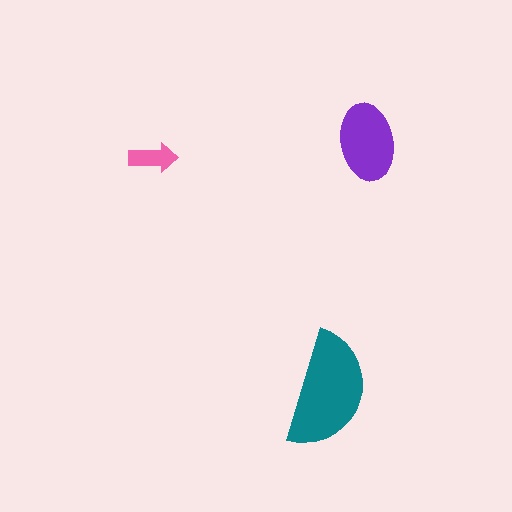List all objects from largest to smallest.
The teal semicircle, the purple ellipse, the pink arrow.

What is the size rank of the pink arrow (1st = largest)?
3rd.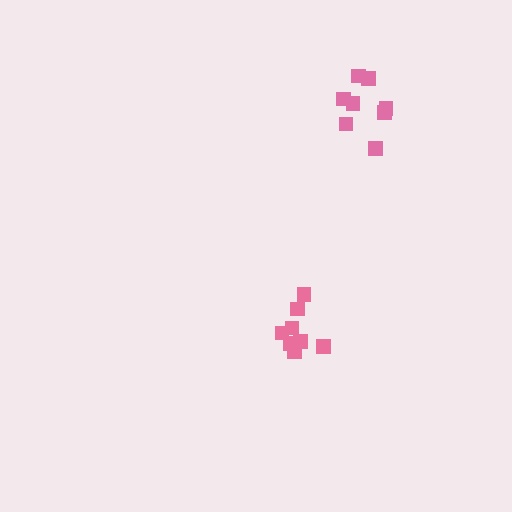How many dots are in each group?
Group 1: 8 dots, Group 2: 8 dots (16 total).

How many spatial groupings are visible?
There are 2 spatial groupings.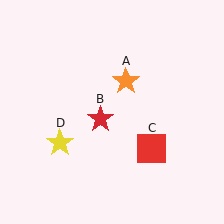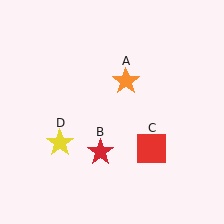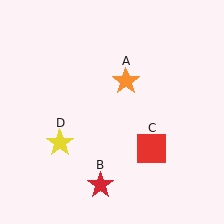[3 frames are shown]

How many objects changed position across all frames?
1 object changed position: red star (object B).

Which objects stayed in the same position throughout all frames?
Orange star (object A) and red square (object C) and yellow star (object D) remained stationary.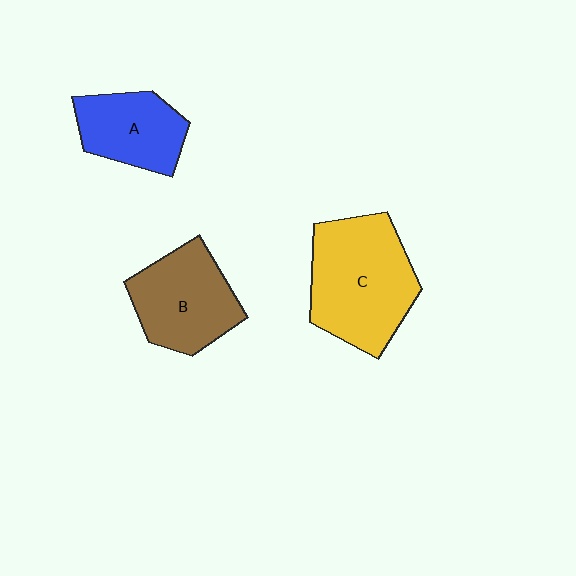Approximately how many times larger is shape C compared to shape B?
Approximately 1.3 times.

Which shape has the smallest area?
Shape A (blue).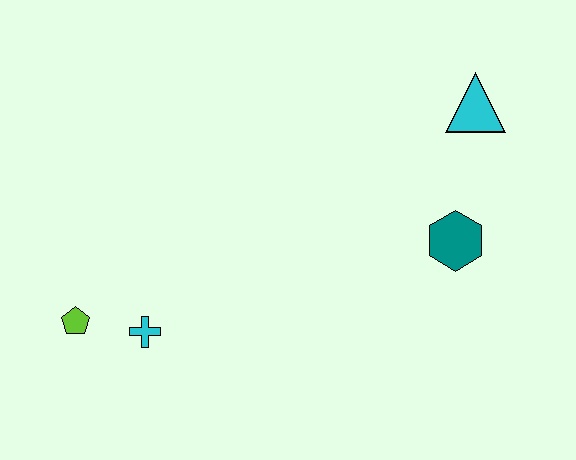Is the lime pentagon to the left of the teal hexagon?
Yes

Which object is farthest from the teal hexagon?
The lime pentagon is farthest from the teal hexagon.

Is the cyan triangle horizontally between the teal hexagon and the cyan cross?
No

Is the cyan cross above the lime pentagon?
No